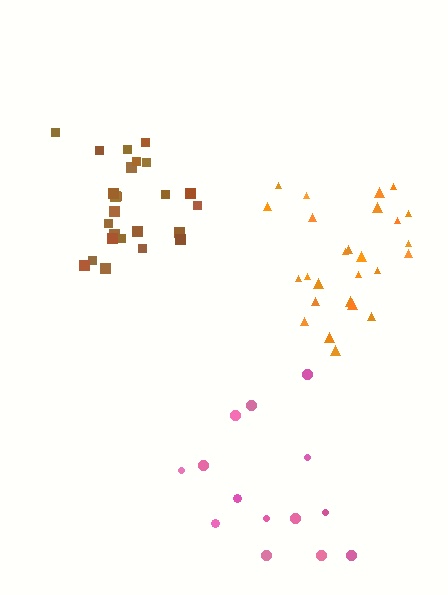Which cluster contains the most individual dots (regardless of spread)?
Orange (26).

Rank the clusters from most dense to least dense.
brown, orange, pink.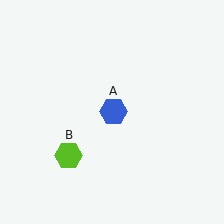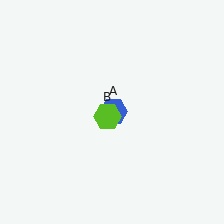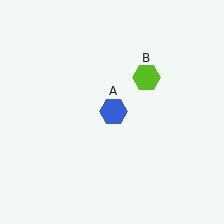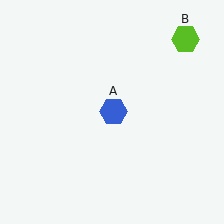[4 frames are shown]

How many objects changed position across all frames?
1 object changed position: lime hexagon (object B).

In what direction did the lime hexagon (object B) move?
The lime hexagon (object B) moved up and to the right.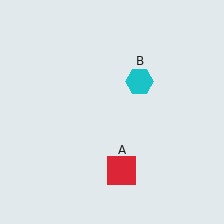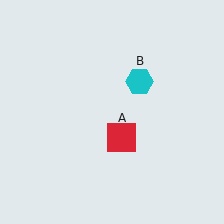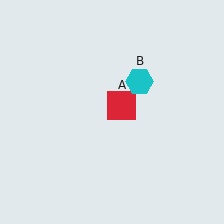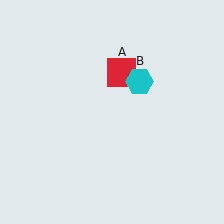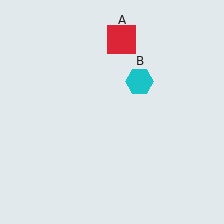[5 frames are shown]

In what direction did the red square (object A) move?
The red square (object A) moved up.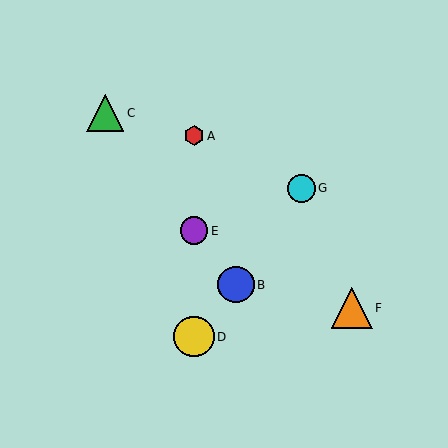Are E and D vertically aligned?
Yes, both are at x≈194.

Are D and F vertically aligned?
No, D is at x≈194 and F is at x≈352.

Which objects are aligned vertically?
Objects A, D, E are aligned vertically.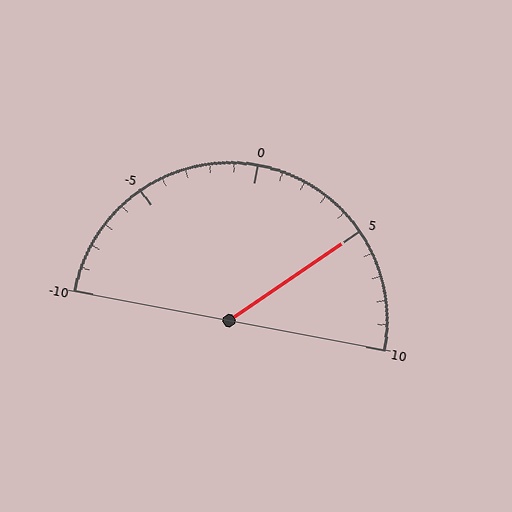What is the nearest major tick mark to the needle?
The nearest major tick mark is 5.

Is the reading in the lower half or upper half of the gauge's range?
The reading is in the upper half of the range (-10 to 10).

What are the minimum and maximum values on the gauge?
The gauge ranges from -10 to 10.